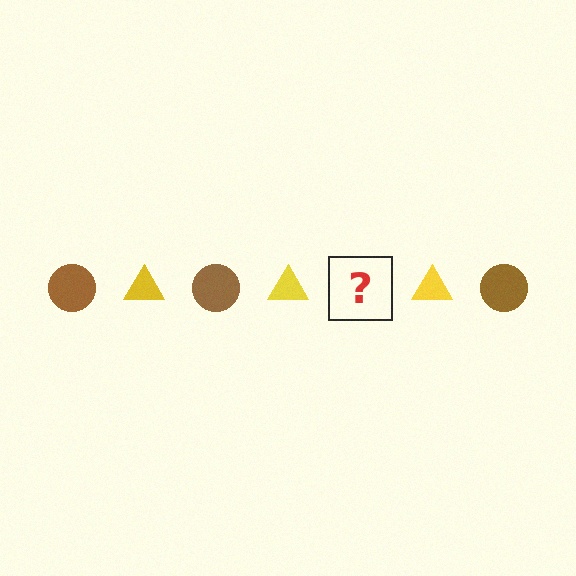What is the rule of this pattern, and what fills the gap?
The rule is that the pattern alternates between brown circle and yellow triangle. The gap should be filled with a brown circle.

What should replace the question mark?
The question mark should be replaced with a brown circle.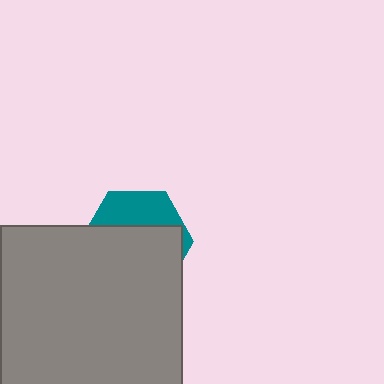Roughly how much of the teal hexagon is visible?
A small part of it is visible (roughly 33%).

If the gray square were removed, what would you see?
You would see the complete teal hexagon.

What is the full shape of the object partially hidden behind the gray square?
The partially hidden object is a teal hexagon.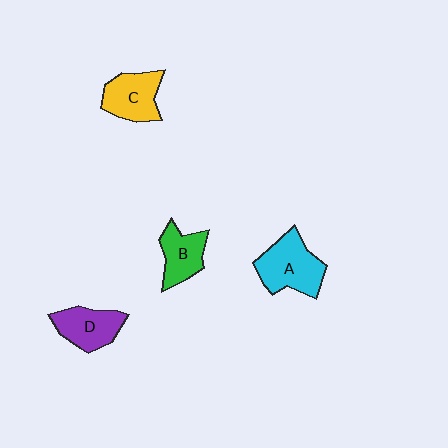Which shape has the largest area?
Shape A (cyan).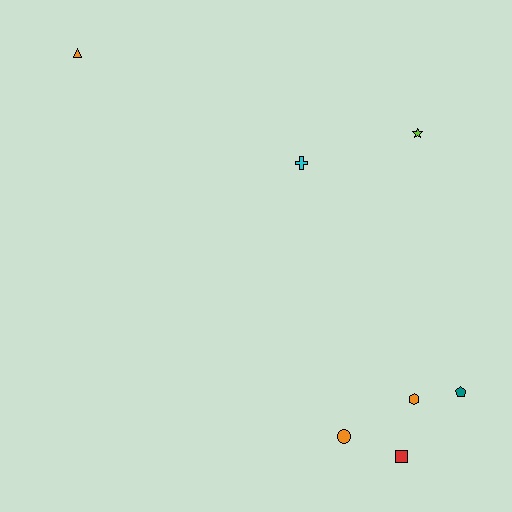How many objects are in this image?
There are 7 objects.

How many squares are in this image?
There is 1 square.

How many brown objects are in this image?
There are no brown objects.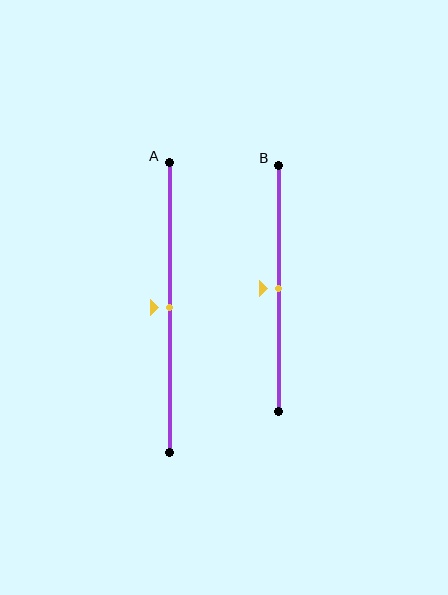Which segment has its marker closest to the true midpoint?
Segment A has its marker closest to the true midpoint.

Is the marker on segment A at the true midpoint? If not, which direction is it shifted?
Yes, the marker on segment A is at the true midpoint.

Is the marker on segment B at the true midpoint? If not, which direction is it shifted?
Yes, the marker on segment B is at the true midpoint.